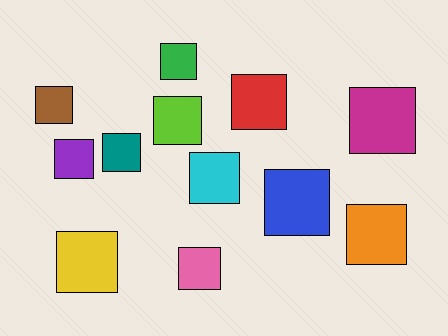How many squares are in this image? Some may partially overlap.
There are 12 squares.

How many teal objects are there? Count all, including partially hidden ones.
There is 1 teal object.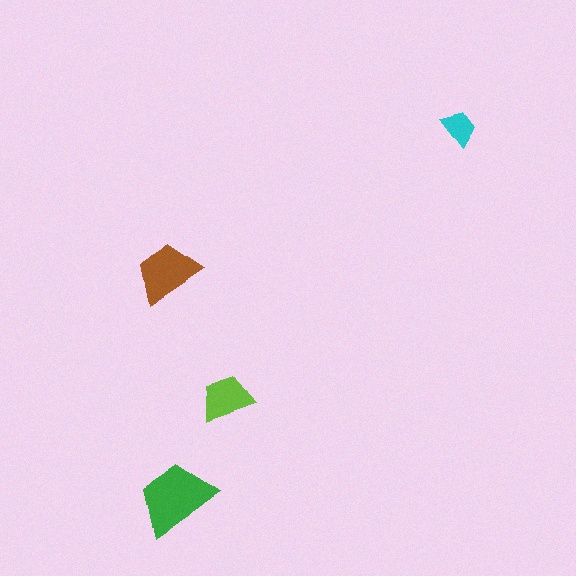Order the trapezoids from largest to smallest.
the green one, the brown one, the lime one, the cyan one.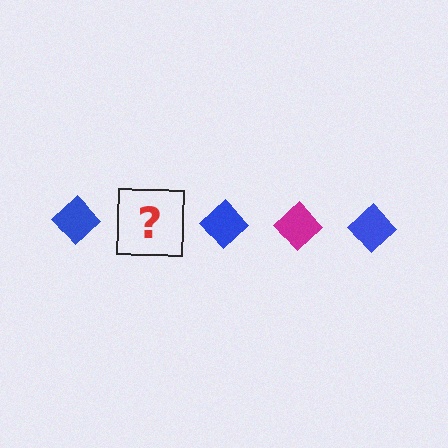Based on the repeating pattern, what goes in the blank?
The blank should be a magenta diamond.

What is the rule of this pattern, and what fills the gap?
The rule is that the pattern cycles through blue, magenta diamonds. The gap should be filled with a magenta diamond.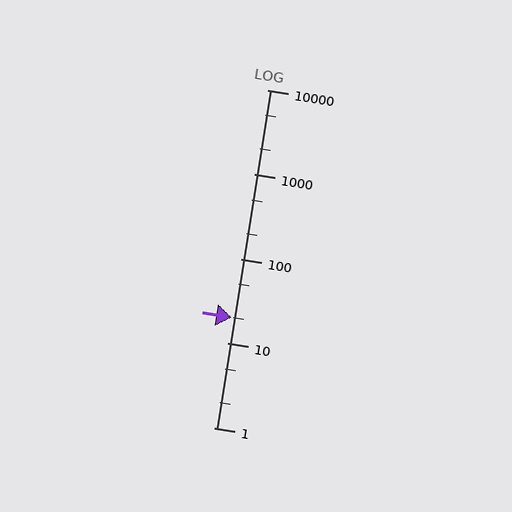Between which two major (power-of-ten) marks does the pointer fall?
The pointer is between 10 and 100.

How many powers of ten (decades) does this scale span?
The scale spans 4 decades, from 1 to 10000.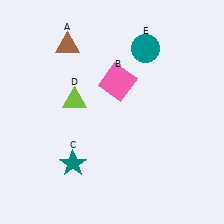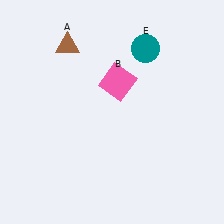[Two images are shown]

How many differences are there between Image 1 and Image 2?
There are 2 differences between the two images.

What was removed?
The lime triangle (D), the teal star (C) were removed in Image 2.